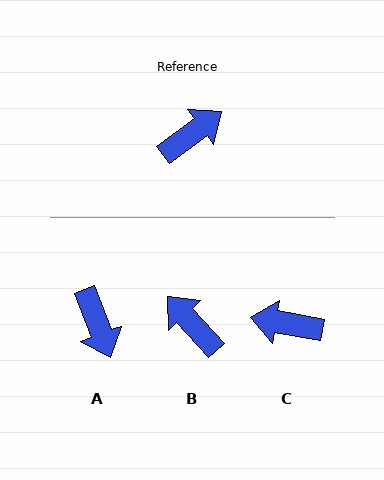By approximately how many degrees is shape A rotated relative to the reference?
Approximately 106 degrees clockwise.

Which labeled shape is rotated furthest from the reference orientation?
C, about 133 degrees away.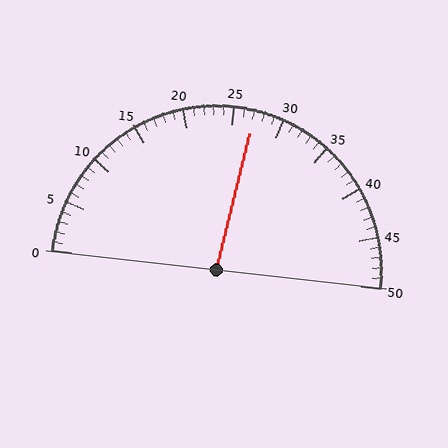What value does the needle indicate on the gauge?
The needle indicates approximately 27.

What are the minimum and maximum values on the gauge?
The gauge ranges from 0 to 50.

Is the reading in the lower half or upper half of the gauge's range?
The reading is in the upper half of the range (0 to 50).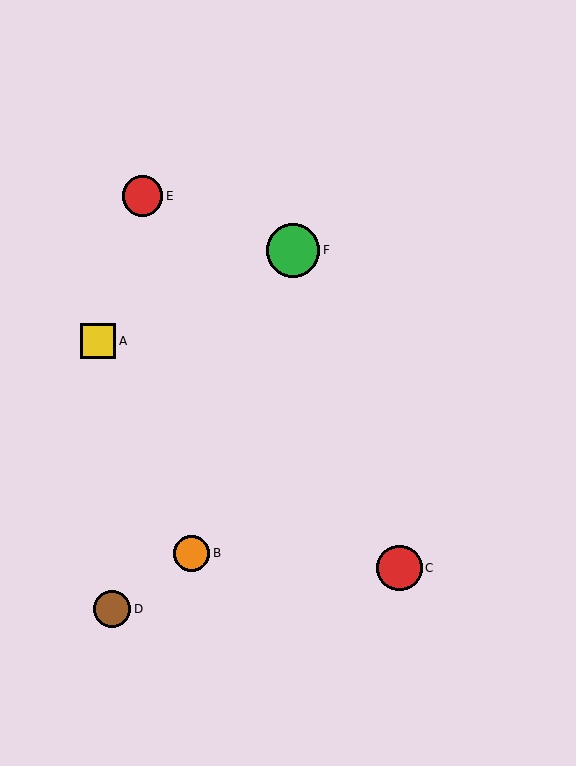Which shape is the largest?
The green circle (labeled F) is the largest.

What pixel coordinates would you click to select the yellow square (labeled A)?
Click at (98, 341) to select the yellow square A.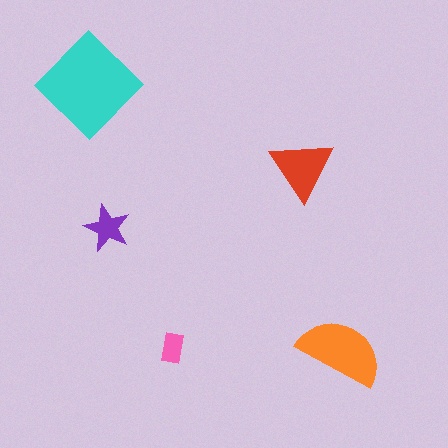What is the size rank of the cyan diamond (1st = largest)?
1st.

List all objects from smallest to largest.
The pink rectangle, the purple star, the red triangle, the orange semicircle, the cyan diamond.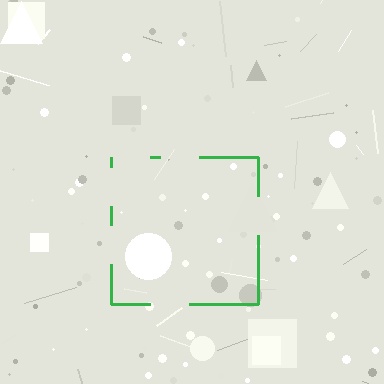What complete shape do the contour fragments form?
The contour fragments form a square.